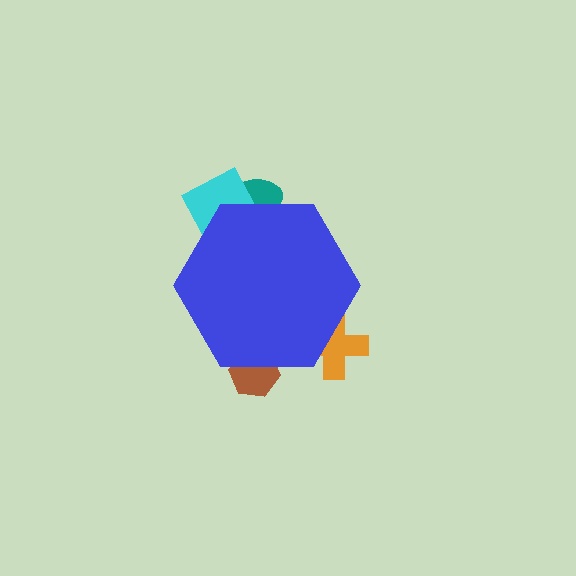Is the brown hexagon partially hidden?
Yes, the brown hexagon is partially hidden behind the blue hexagon.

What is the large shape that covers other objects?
A blue hexagon.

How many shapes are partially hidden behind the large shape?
4 shapes are partially hidden.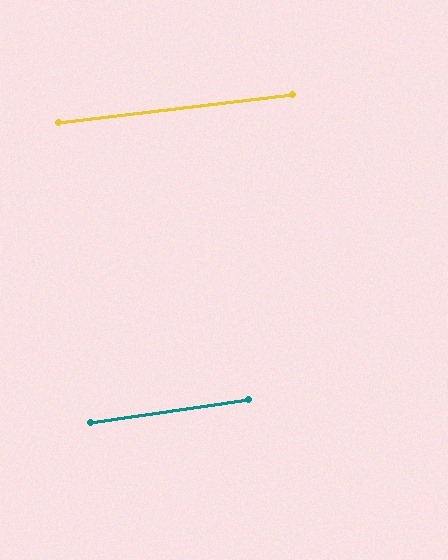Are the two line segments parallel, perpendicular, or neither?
Parallel — their directions differ by only 1.4°.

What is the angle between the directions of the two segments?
Approximately 1 degree.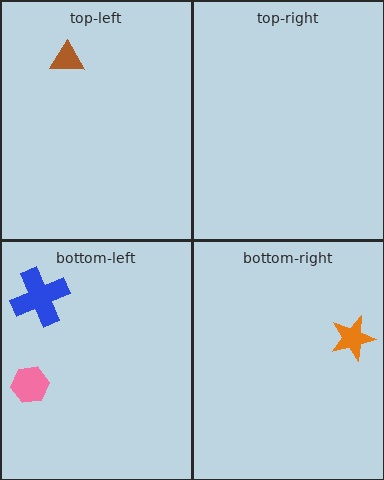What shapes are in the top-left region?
The brown triangle.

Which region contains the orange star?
The bottom-right region.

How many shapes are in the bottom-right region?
1.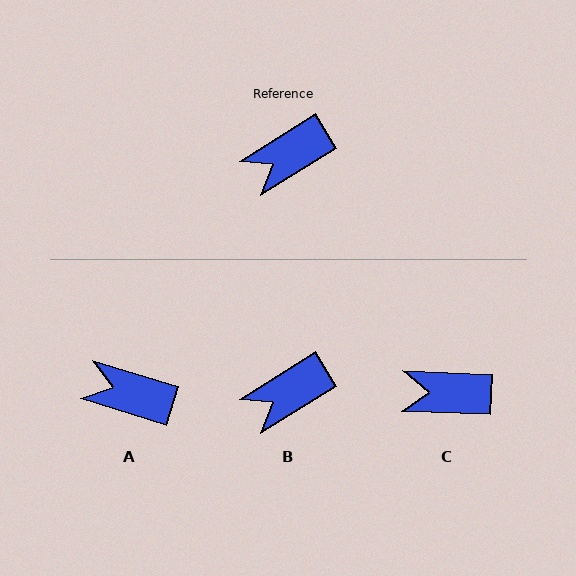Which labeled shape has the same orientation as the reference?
B.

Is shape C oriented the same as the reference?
No, it is off by about 34 degrees.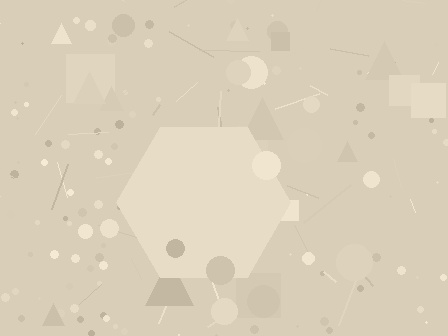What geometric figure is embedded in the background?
A hexagon is embedded in the background.